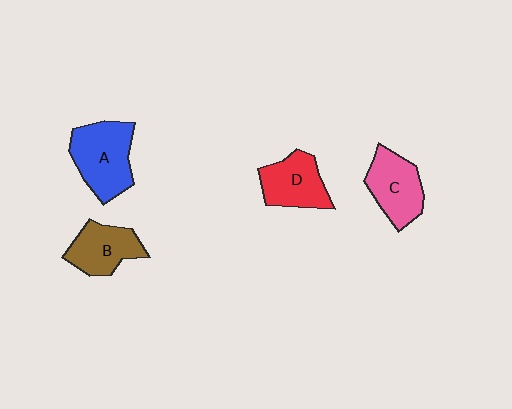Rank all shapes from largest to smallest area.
From largest to smallest: A (blue), C (pink), D (red), B (brown).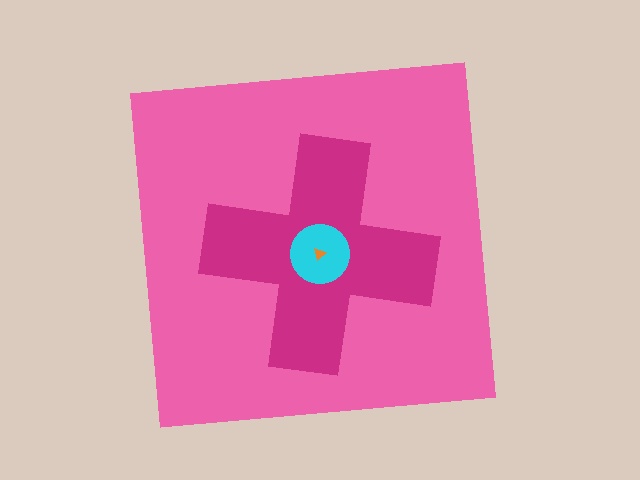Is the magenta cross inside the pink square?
Yes.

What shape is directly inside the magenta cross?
The cyan circle.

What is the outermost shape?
The pink square.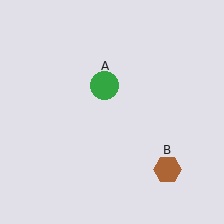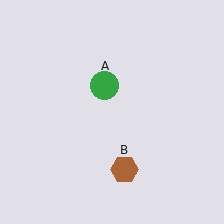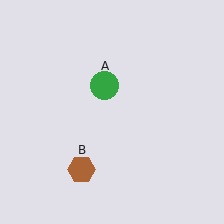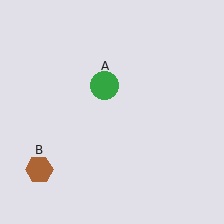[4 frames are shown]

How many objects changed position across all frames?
1 object changed position: brown hexagon (object B).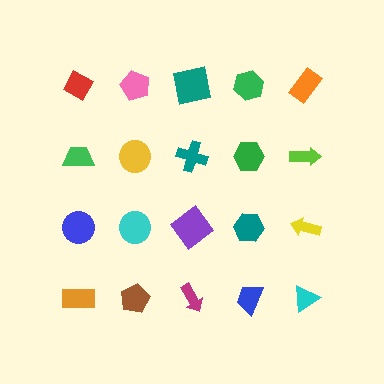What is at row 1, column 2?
A pink pentagon.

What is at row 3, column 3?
A purple diamond.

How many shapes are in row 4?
5 shapes.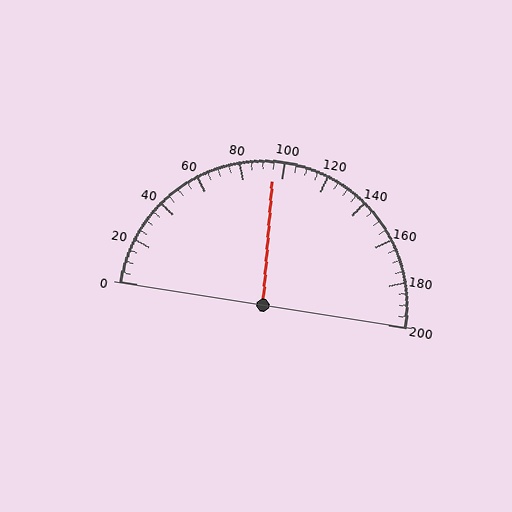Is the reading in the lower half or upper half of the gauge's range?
The reading is in the lower half of the range (0 to 200).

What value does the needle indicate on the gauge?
The needle indicates approximately 95.